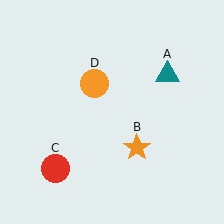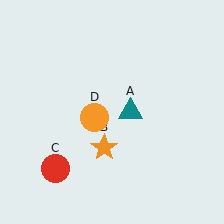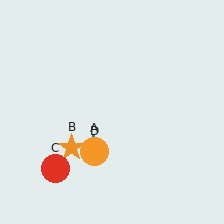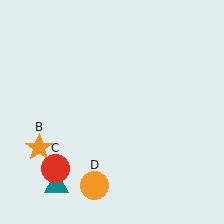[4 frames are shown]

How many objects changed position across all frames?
3 objects changed position: teal triangle (object A), orange star (object B), orange circle (object D).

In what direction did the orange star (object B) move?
The orange star (object B) moved left.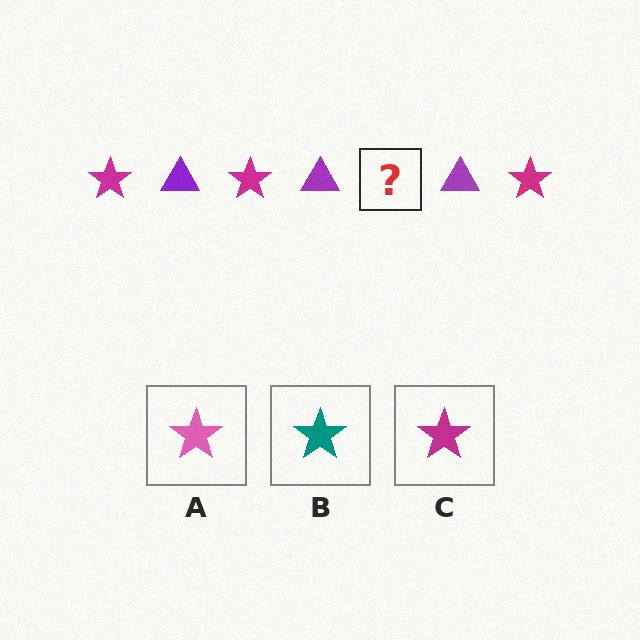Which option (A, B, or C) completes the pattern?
C.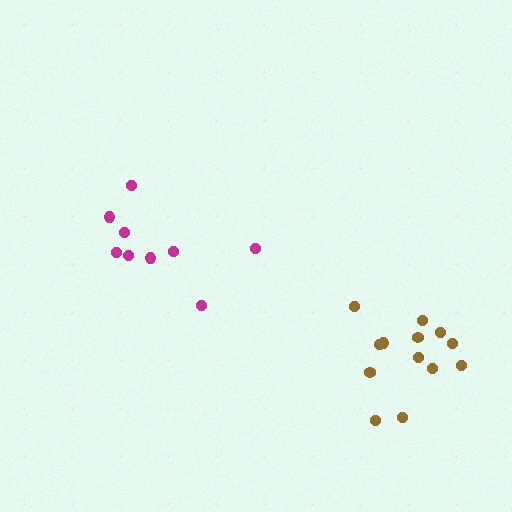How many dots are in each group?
Group 1: 13 dots, Group 2: 9 dots (22 total).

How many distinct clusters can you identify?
There are 2 distinct clusters.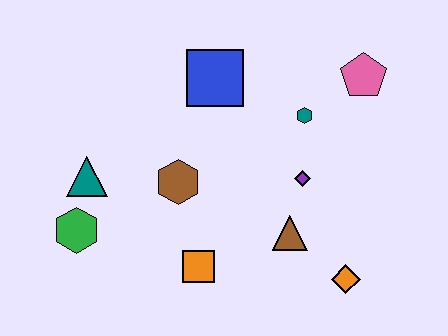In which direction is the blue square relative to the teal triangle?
The blue square is to the right of the teal triangle.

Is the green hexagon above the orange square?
Yes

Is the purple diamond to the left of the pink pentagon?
Yes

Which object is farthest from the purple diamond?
The green hexagon is farthest from the purple diamond.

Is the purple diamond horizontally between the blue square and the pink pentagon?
Yes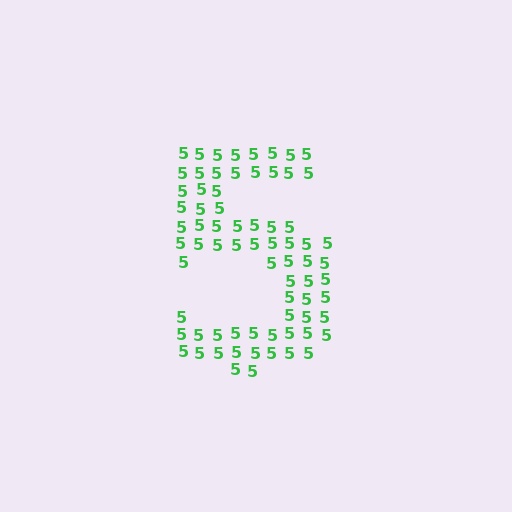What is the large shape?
The large shape is the digit 5.